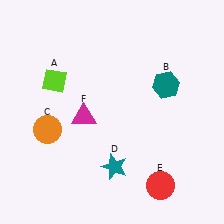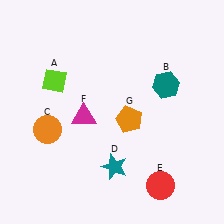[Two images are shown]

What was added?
An orange pentagon (G) was added in Image 2.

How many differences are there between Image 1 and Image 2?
There is 1 difference between the two images.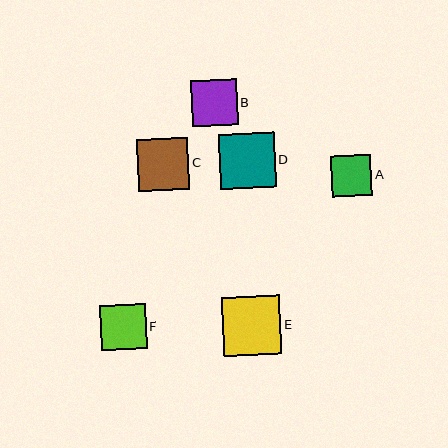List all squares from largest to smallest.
From largest to smallest: E, D, C, F, B, A.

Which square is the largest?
Square E is the largest with a size of approximately 59 pixels.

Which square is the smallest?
Square A is the smallest with a size of approximately 41 pixels.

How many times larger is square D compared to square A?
Square D is approximately 1.4 times the size of square A.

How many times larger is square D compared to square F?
Square D is approximately 1.2 times the size of square F.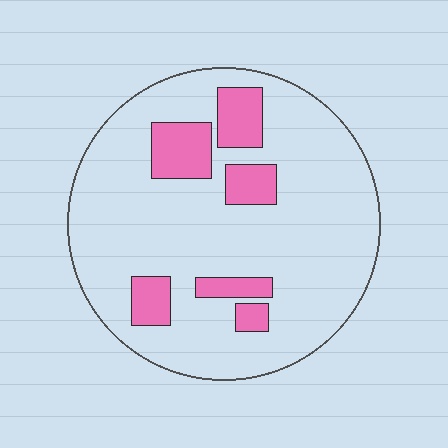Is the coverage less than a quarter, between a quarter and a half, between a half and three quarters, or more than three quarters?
Less than a quarter.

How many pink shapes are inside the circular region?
6.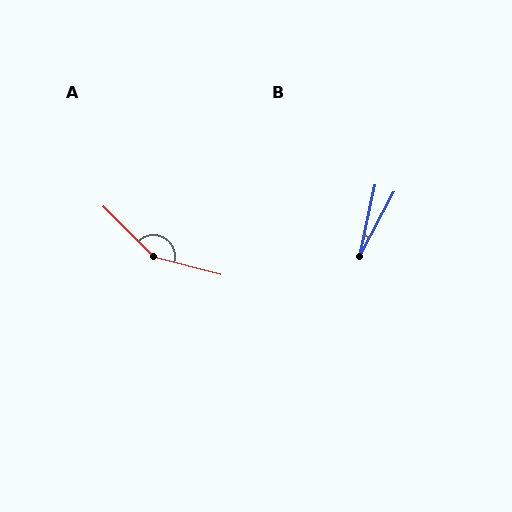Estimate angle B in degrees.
Approximately 16 degrees.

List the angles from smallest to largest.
B (16°), A (150°).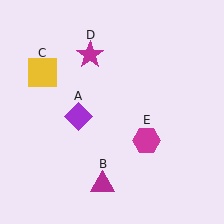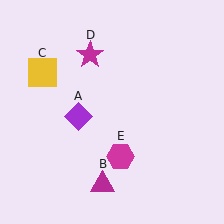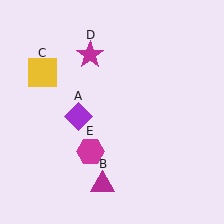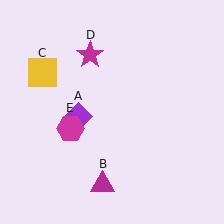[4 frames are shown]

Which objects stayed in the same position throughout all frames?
Purple diamond (object A) and magenta triangle (object B) and yellow square (object C) and magenta star (object D) remained stationary.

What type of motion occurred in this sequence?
The magenta hexagon (object E) rotated clockwise around the center of the scene.